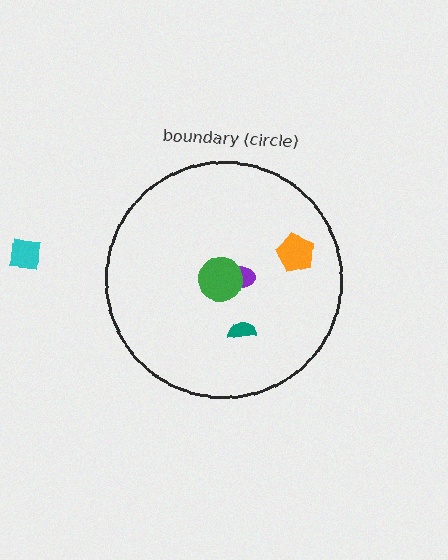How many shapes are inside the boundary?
4 inside, 1 outside.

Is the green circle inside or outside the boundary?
Inside.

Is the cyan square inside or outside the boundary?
Outside.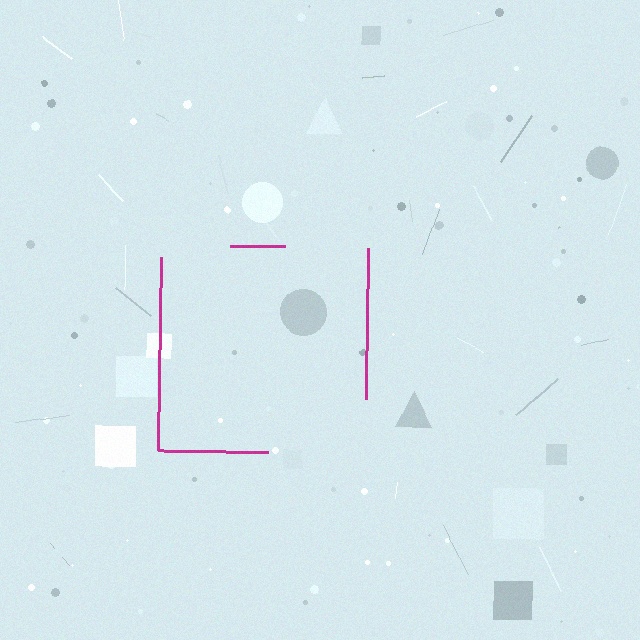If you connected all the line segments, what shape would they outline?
They would outline a square.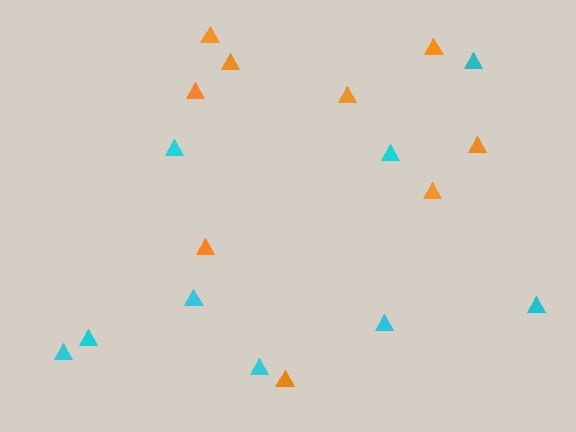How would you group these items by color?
There are 2 groups: one group of cyan triangles (9) and one group of orange triangles (9).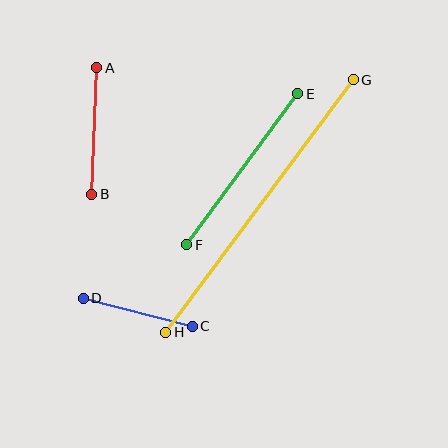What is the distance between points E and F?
The distance is approximately 188 pixels.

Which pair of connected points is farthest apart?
Points G and H are farthest apart.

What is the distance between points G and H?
The distance is approximately 314 pixels.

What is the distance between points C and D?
The distance is approximately 113 pixels.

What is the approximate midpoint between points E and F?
The midpoint is at approximately (242, 169) pixels.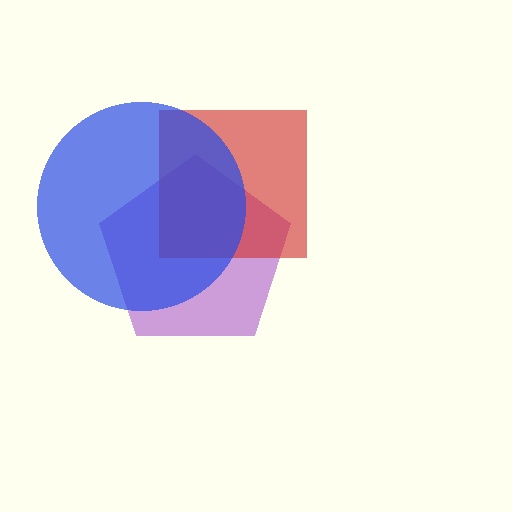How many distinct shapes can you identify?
There are 3 distinct shapes: a purple pentagon, a red square, a blue circle.